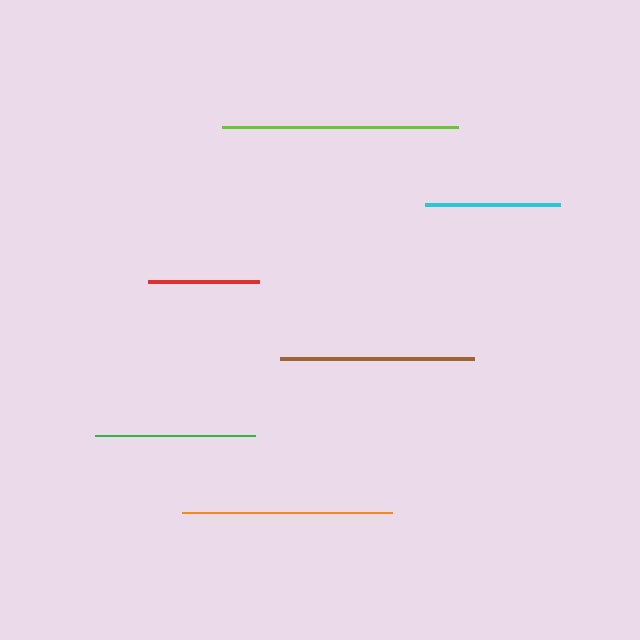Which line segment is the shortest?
The red line is the shortest at approximately 111 pixels.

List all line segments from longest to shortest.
From longest to shortest: lime, orange, brown, green, cyan, red.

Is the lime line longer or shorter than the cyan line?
The lime line is longer than the cyan line.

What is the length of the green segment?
The green segment is approximately 160 pixels long.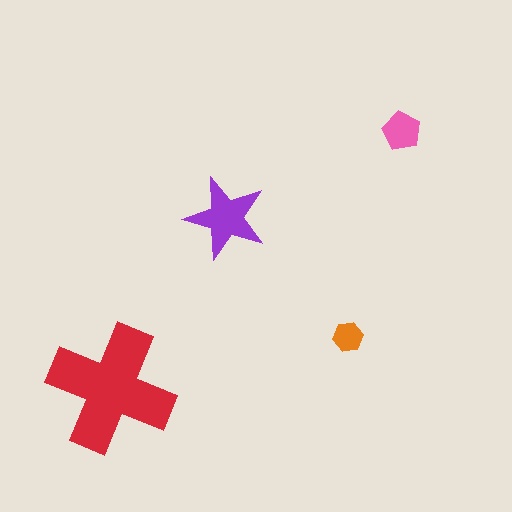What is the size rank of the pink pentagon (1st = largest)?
3rd.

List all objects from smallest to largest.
The orange hexagon, the pink pentagon, the purple star, the red cross.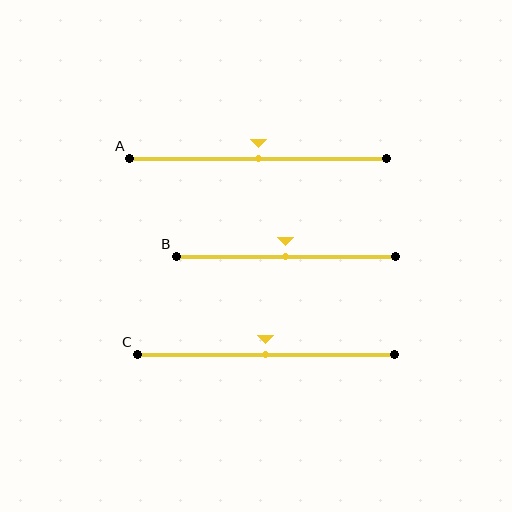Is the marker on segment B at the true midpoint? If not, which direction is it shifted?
Yes, the marker on segment B is at the true midpoint.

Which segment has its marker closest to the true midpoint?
Segment A has its marker closest to the true midpoint.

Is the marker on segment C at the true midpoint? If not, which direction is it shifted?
Yes, the marker on segment C is at the true midpoint.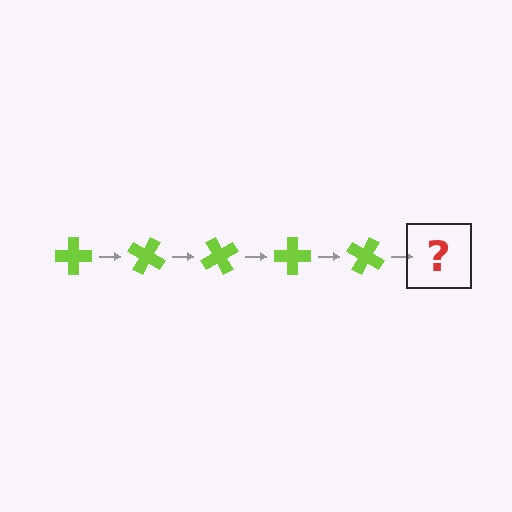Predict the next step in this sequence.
The next step is a lime cross rotated 150 degrees.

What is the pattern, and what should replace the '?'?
The pattern is that the cross rotates 30 degrees each step. The '?' should be a lime cross rotated 150 degrees.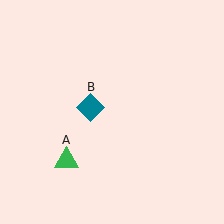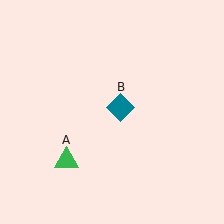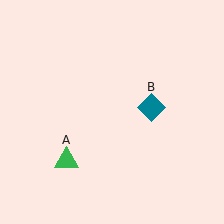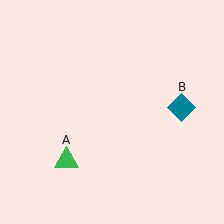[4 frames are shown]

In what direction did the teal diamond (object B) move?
The teal diamond (object B) moved right.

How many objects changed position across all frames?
1 object changed position: teal diamond (object B).